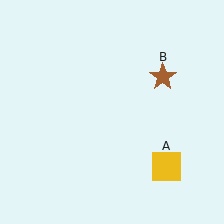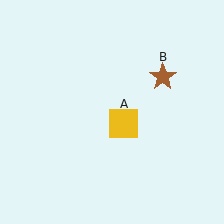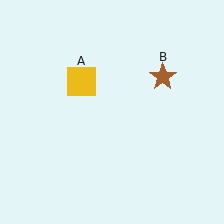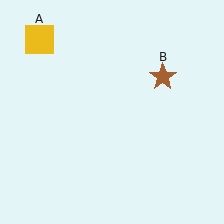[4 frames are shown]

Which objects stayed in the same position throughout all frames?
Brown star (object B) remained stationary.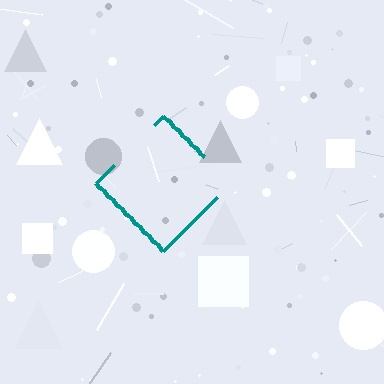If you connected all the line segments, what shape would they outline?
They would outline a diamond.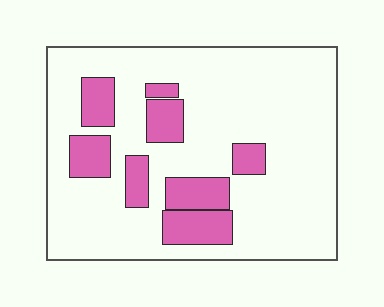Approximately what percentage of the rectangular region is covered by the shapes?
Approximately 20%.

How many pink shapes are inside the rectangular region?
8.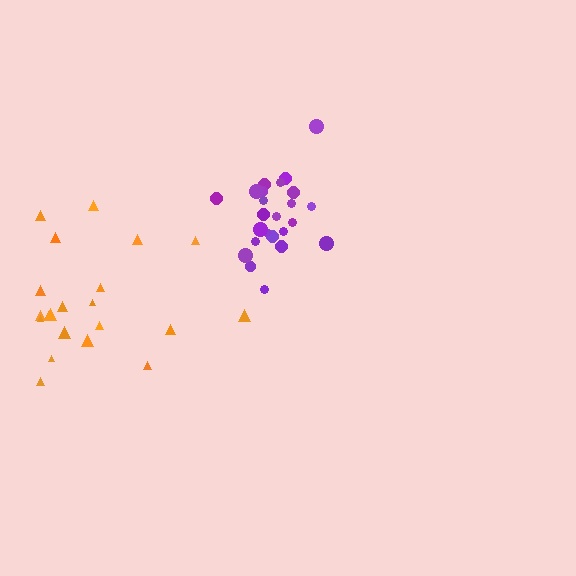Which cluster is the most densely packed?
Purple.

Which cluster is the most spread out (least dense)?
Orange.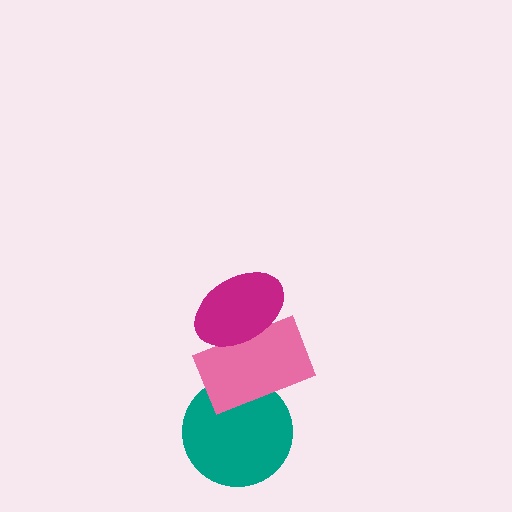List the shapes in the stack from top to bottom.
From top to bottom: the magenta ellipse, the pink rectangle, the teal circle.